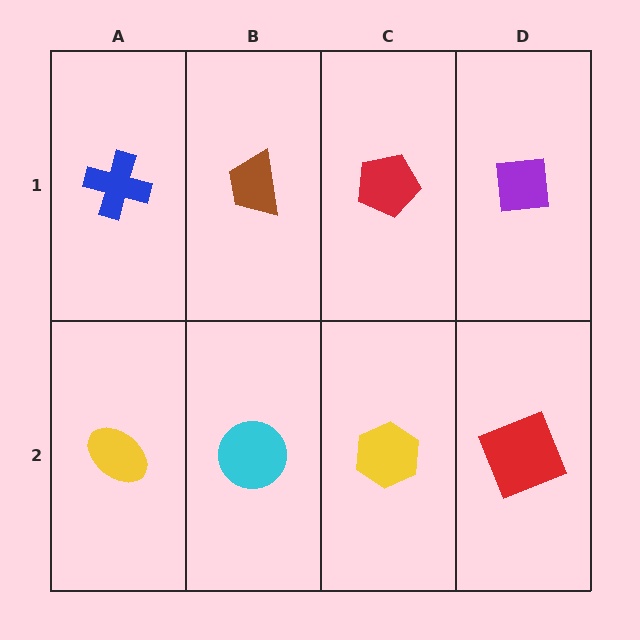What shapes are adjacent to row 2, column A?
A blue cross (row 1, column A), a cyan circle (row 2, column B).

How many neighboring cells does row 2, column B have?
3.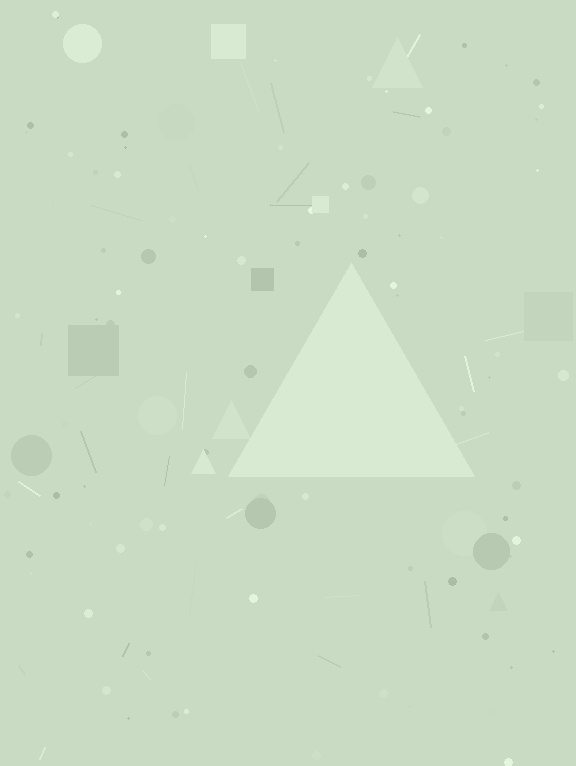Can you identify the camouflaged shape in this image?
The camouflaged shape is a triangle.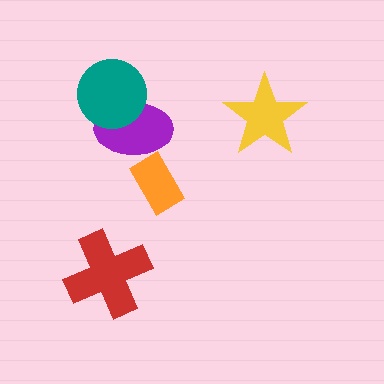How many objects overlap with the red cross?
0 objects overlap with the red cross.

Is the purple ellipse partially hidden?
Yes, it is partially covered by another shape.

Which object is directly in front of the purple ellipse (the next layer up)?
The teal circle is directly in front of the purple ellipse.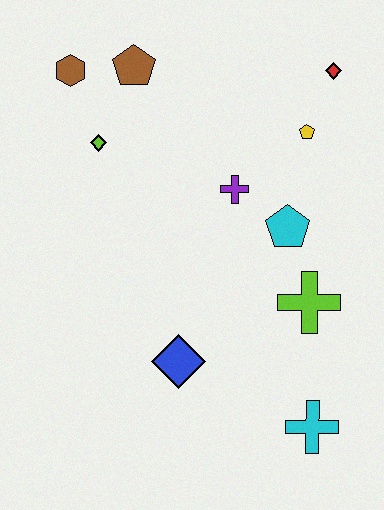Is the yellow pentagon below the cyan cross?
No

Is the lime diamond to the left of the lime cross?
Yes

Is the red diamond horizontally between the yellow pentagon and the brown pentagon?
No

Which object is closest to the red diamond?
The yellow pentagon is closest to the red diamond.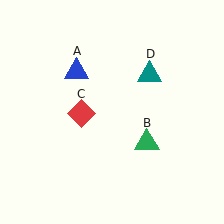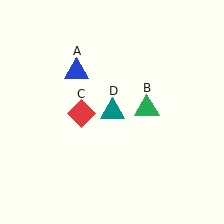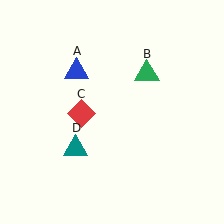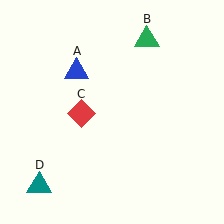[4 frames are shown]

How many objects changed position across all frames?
2 objects changed position: green triangle (object B), teal triangle (object D).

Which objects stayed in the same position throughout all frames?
Blue triangle (object A) and red diamond (object C) remained stationary.